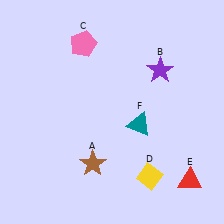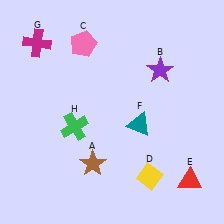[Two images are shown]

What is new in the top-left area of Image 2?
A magenta cross (G) was added in the top-left area of Image 2.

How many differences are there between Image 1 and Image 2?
There are 2 differences between the two images.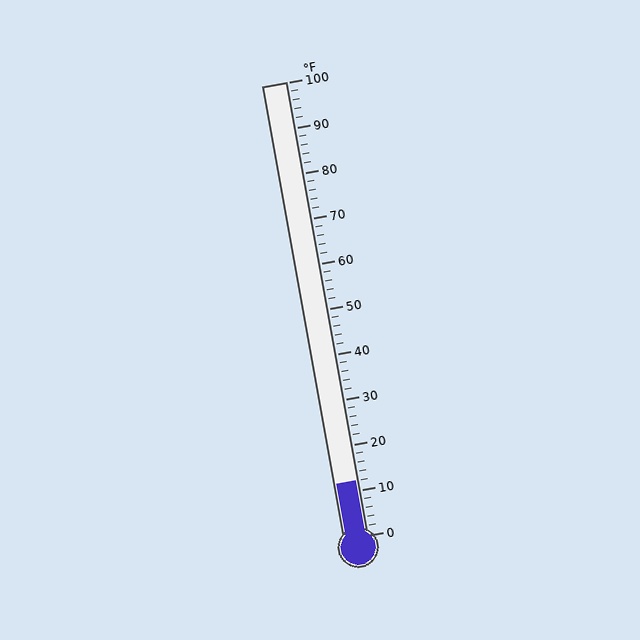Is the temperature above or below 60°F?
The temperature is below 60°F.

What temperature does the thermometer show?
The thermometer shows approximately 12°F.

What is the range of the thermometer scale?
The thermometer scale ranges from 0°F to 100°F.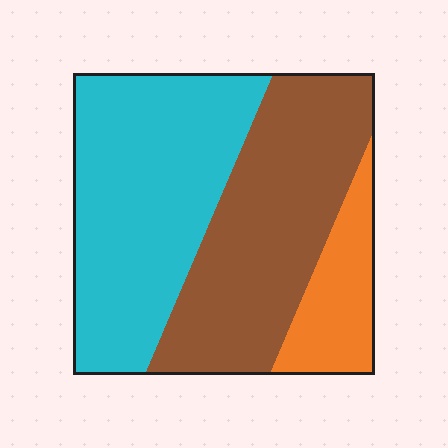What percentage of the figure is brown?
Brown takes up between a quarter and a half of the figure.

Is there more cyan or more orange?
Cyan.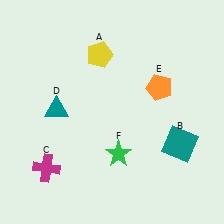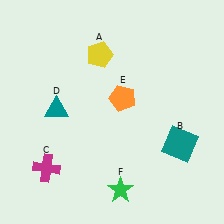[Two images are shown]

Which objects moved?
The objects that moved are: the orange pentagon (E), the green star (F).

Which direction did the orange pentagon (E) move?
The orange pentagon (E) moved left.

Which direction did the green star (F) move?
The green star (F) moved down.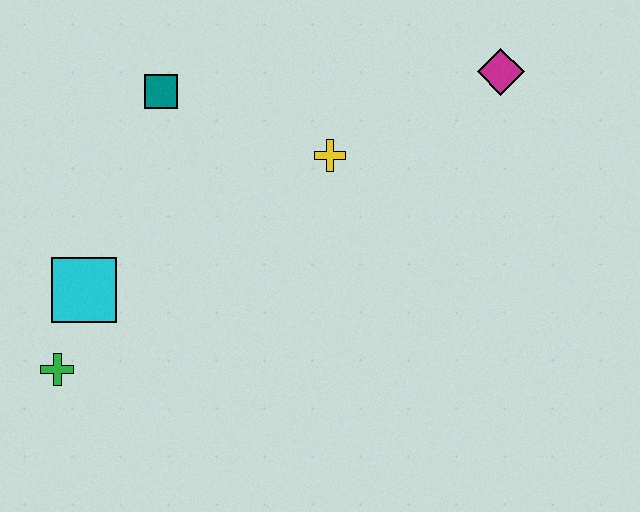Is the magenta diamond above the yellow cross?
Yes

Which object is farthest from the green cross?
The magenta diamond is farthest from the green cross.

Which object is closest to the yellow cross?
The teal square is closest to the yellow cross.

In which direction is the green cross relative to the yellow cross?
The green cross is to the left of the yellow cross.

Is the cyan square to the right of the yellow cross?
No